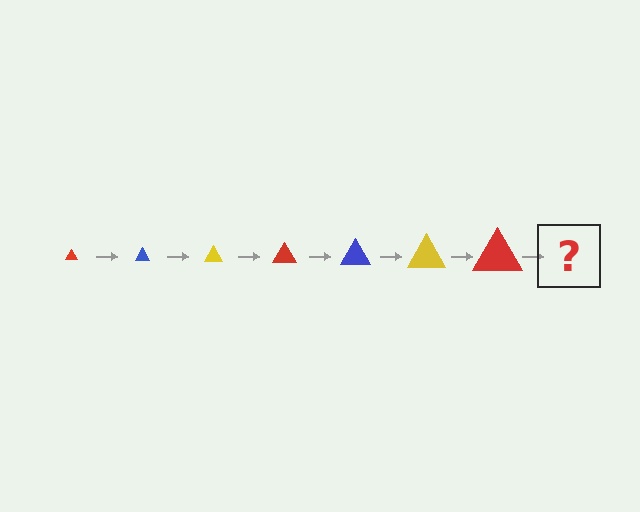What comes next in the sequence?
The next element should be a blue triangle, larger than the previous one.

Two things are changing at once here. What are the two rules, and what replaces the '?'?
The two rules are that the triangle grows larger each step and the color cycles through red, blue, and yellow. The '?' should be a blue triangle, larger than the previous one.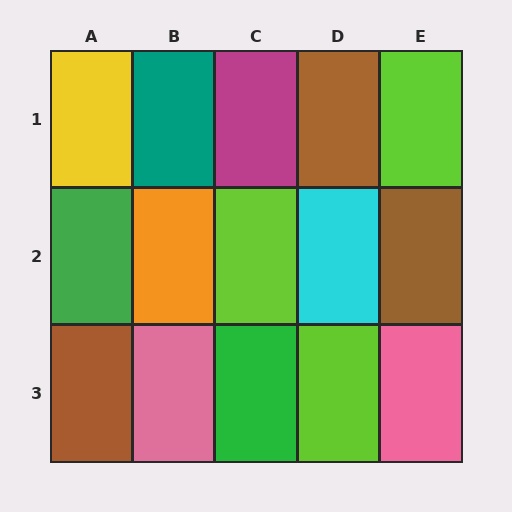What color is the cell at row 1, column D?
Brown.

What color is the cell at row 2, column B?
Orange.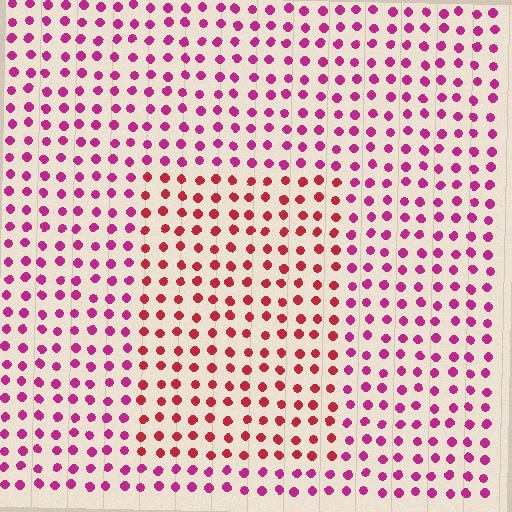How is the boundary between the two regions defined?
The boundary is defined purely by a slight shift in hue (about 33 degrees). Spacing, size, and orientation are identical on both sides.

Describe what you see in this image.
The image is filled with small magenta elements in a uniform arrangement. A rectangle-shaped region is visible where the elements are tinted to a slightly different hue, forming a subtle color boundary.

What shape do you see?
I see a rectangle.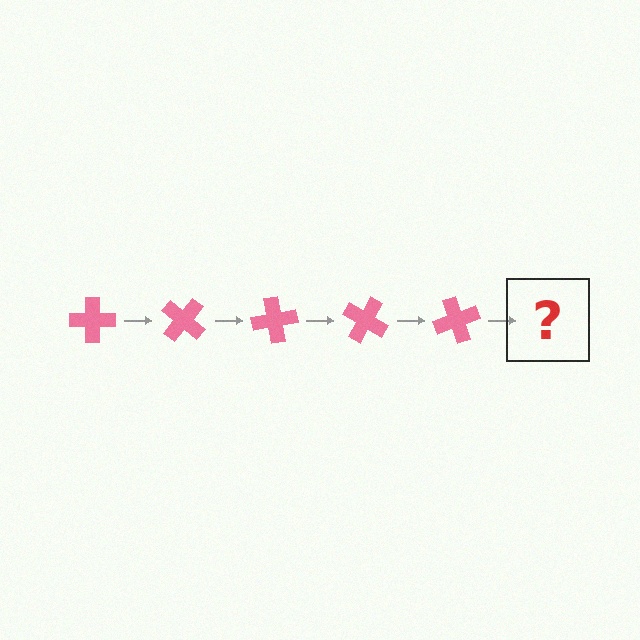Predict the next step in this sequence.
The next step is a pink cross rotated 200 degrees.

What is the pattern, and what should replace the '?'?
The pattern is that the cross rotates 40 degrees each step. The '?' should be a pink cross rotated 200 degrees.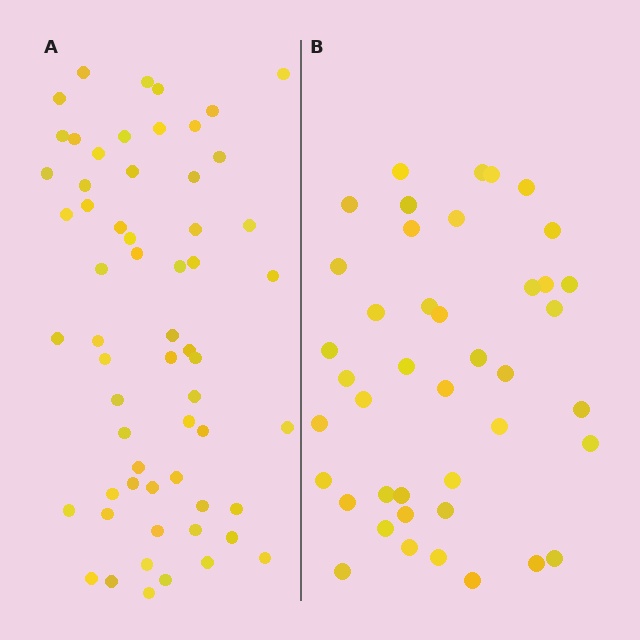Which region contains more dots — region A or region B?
Region A (the left region) has more dots.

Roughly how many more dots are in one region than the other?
Region A has approximately 20 more dots than region B.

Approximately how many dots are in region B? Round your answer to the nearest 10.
About 40 dots. (The exact count is 42, which rounds to 40.)